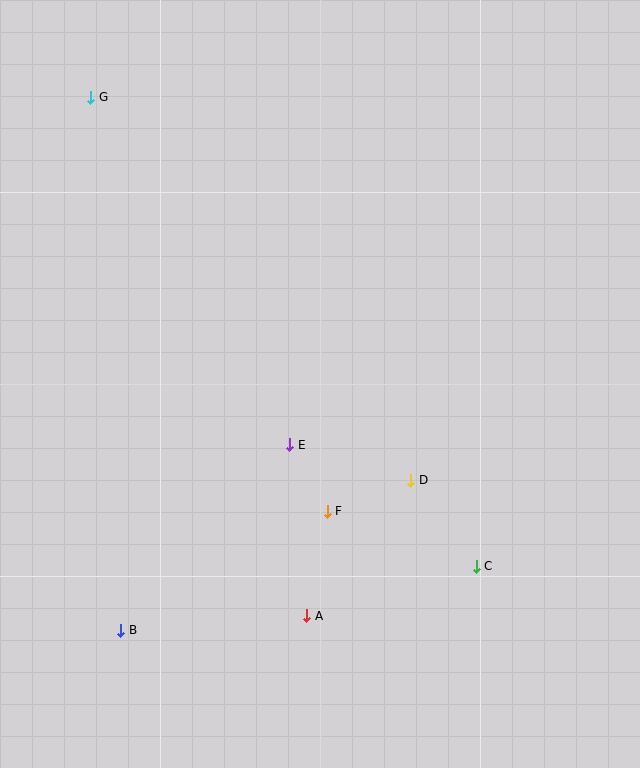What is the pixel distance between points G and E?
The distance between G and E is 401 pixels.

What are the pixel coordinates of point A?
Point A is at (307, 616).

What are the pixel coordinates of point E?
Point E is at (290, 445).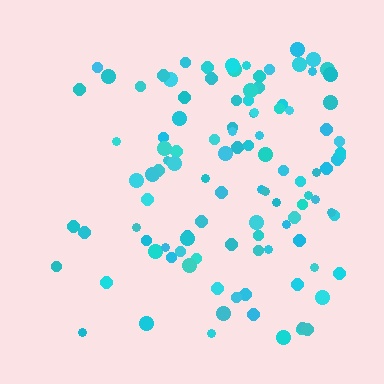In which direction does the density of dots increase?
From left to right, with the right side densest.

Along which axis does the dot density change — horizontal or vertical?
Horizontal.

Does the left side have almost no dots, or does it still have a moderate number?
Still a moderate number, just noticeably fewer than the right.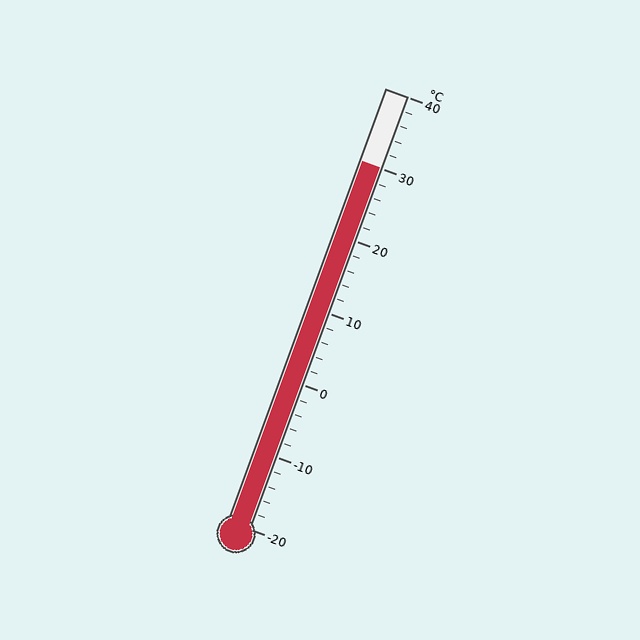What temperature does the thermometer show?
The thermometer shows approximately 30°C.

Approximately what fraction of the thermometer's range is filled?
The thermometer is filled to approximately 85% of its range.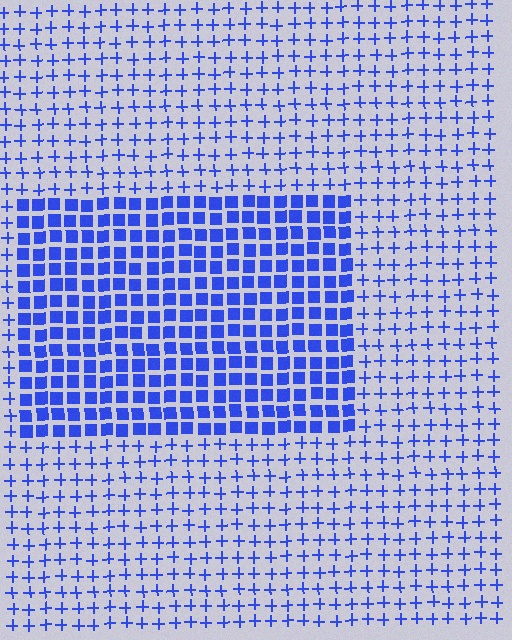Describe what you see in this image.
The image is filled with small blue elements arranged in a uniform grid. A rectangle-shaped region contains squares, while the surrounding area contains plus signs. The boundary is defined purely by the change in element shape.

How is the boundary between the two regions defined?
The boundary is defined by a change in element shape: squares inside vs. plus signs outside. All elements share the same color and spacing.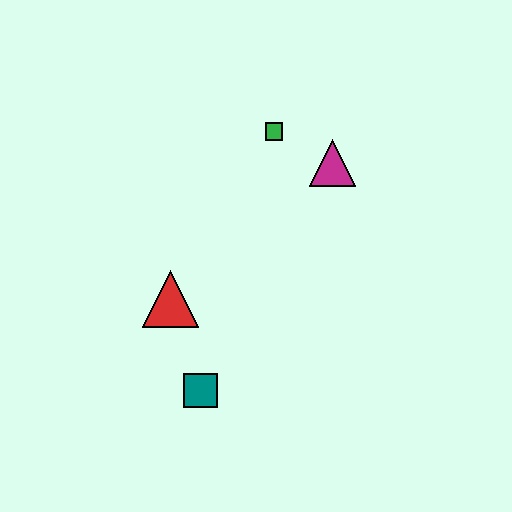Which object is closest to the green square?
The magenta triangle is closest to the green square.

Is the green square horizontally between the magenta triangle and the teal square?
Yes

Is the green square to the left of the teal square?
No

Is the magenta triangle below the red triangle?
No